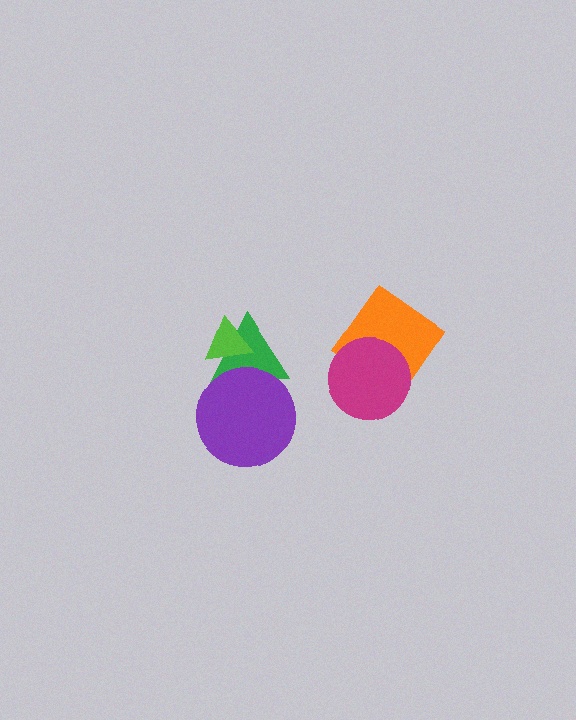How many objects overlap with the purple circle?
1 object overlaps with the purple circle.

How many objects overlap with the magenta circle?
1 object overlaps with the magenta circle.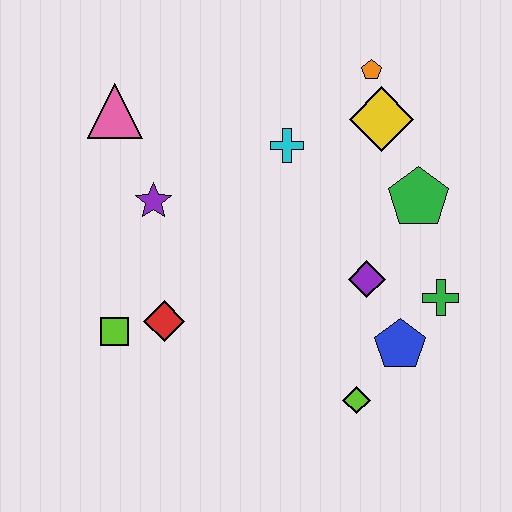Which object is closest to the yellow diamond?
The orange pentagon is closest to the yellow diamond.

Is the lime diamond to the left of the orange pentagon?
Yes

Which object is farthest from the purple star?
The green cross is farthest from the purple star.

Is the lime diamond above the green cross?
No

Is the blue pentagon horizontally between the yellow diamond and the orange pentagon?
No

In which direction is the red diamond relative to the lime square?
The red diamond is to the right of the lime square.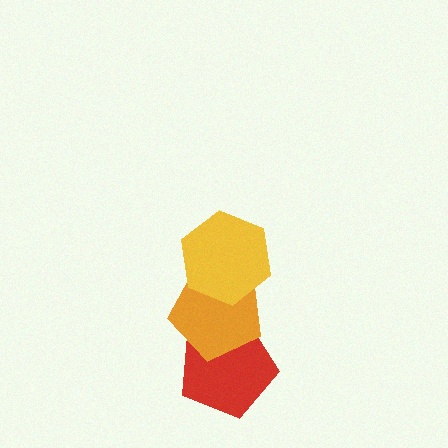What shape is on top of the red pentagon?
The orange pentagon is on top of the red pentagon.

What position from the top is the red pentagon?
The red pentagon is 3rd from the top.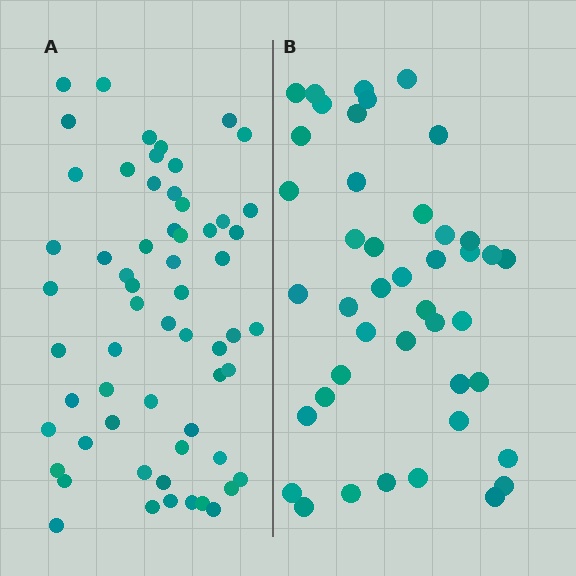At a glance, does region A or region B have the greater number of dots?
Region A (the left region) has more dots.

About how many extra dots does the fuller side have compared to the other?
Region A has approximately 15 more dots than region B.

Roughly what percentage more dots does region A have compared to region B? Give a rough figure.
About 40% more.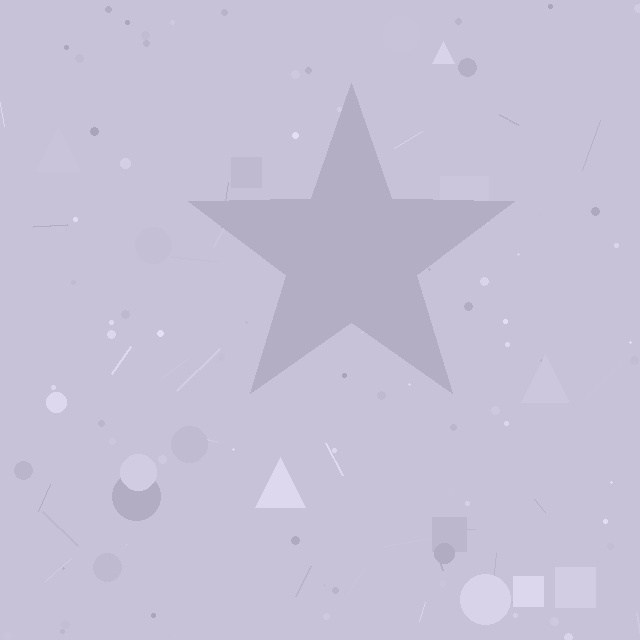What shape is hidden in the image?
A star is hidden in the image.